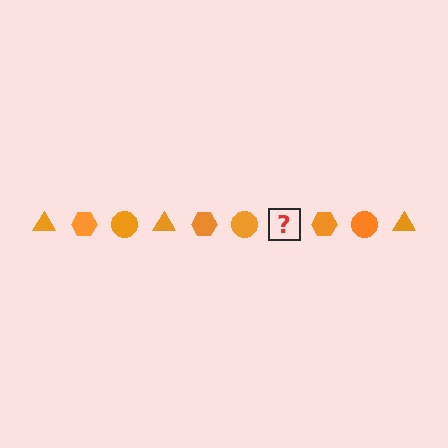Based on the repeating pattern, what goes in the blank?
The blank should be an orange triangle.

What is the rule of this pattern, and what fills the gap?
The rule is that the pattern cycles through triangle, hexagon, circle shapes in orange. The gap should be filled with an orange triangle.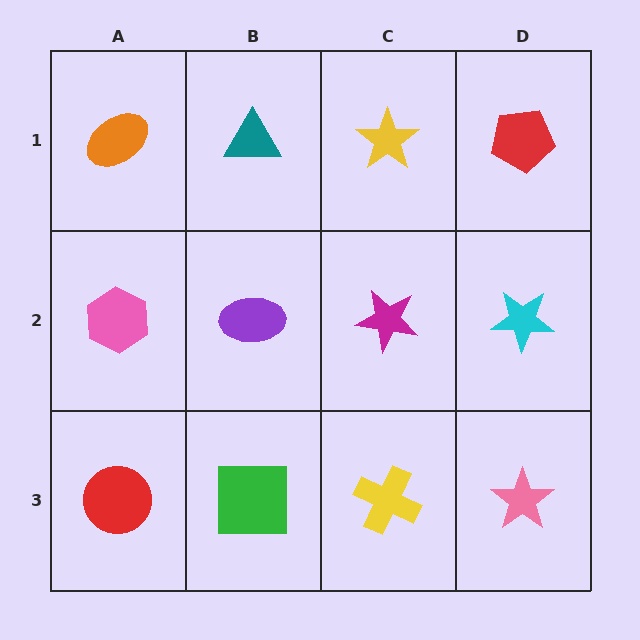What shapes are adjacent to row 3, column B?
A purple ellipse (row 2, column B), a red circle (row 3, column A), a yellow cross (row 3, column C).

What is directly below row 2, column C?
A yellow cross.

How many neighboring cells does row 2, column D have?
3.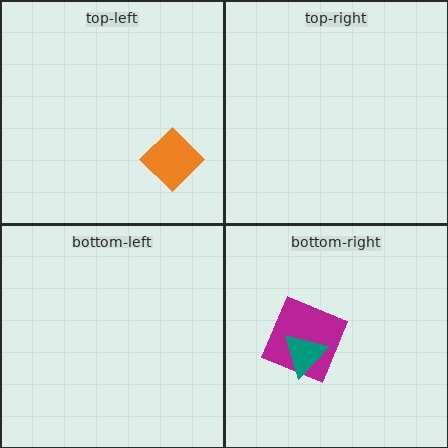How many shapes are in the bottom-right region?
2.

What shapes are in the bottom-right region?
The magenta square, the teal triangle.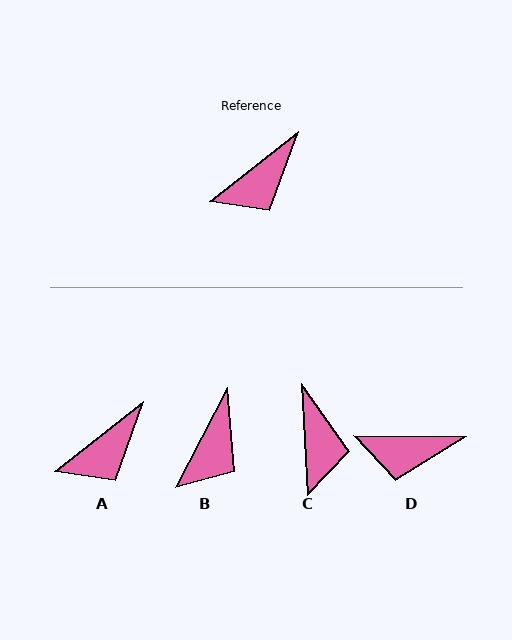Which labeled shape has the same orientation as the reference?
A.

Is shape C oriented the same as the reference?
No, it is off by about 55 degrees.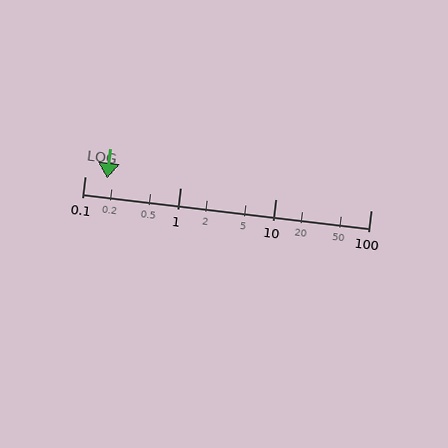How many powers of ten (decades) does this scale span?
The scale spans 3 decades, from 0.1 to 100.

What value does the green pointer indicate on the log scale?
The pointer indicates approximately 0.17.